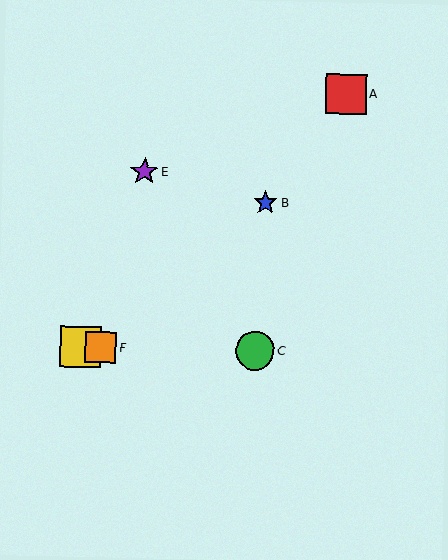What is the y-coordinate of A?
Object A is at y≈94.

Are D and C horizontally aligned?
Yes, both are at y≈347.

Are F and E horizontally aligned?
No, F is at y≈347 and E is at y≈172.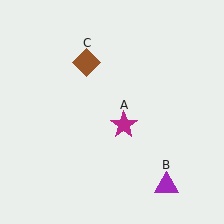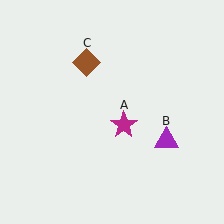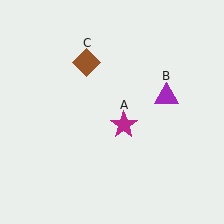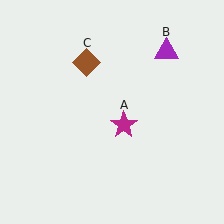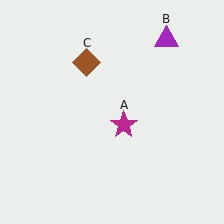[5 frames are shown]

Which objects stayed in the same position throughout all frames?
Magenta star (object A) and brown diamond (object C) remained stationary.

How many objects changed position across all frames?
1 object changed position: purple triangle (object B).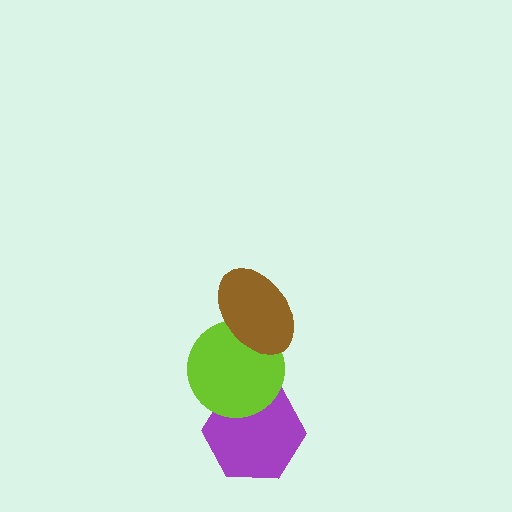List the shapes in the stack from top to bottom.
From top to bottom: the brown ellipse, the lime circle, the purple hexagon.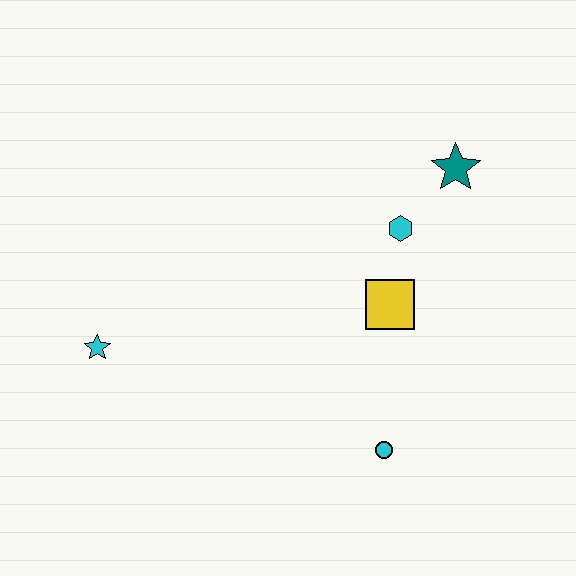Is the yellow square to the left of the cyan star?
No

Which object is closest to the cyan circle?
The yellow square is closest to the cyan circle.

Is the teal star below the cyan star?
No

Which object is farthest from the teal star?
The cyan star is farthest from the teal star.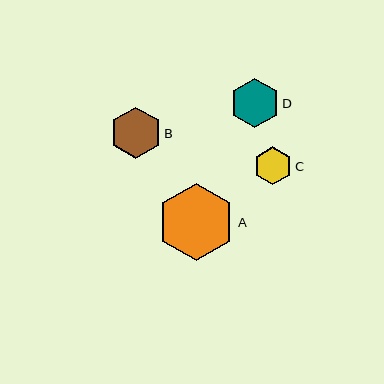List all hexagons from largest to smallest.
From largest to smallest: A, B, D, C.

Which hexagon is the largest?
Hexagon A is the largest with a size of approximately 77 pixels.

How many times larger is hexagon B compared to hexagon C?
Hexagon B is approximately 1.4 times the size of hexagon C.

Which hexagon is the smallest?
Hexagon C is the smallest with a size of approximately 38 pixels.